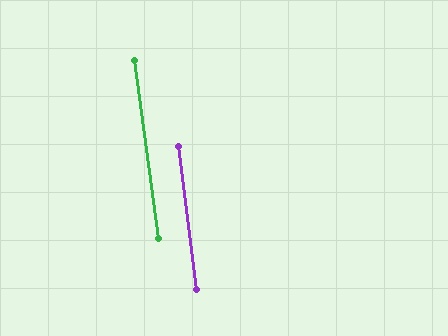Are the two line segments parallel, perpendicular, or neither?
Parallel — their directions differ by only 0.5°.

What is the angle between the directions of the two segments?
Approximately 0 degrees.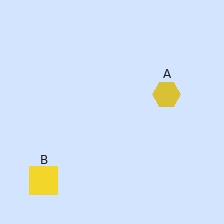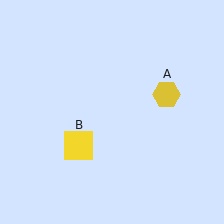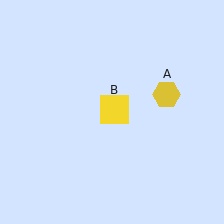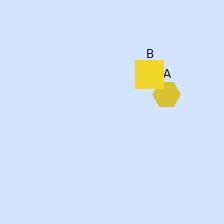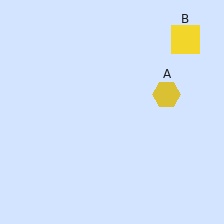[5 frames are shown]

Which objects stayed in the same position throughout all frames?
Yellow hexagon (object A) remained stationary.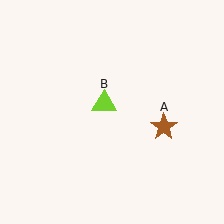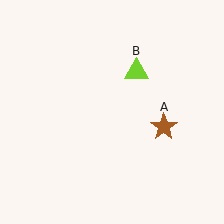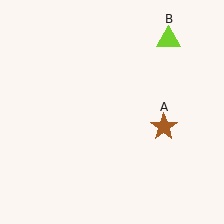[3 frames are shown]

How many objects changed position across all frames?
1 object changed position: lime triangle (object B).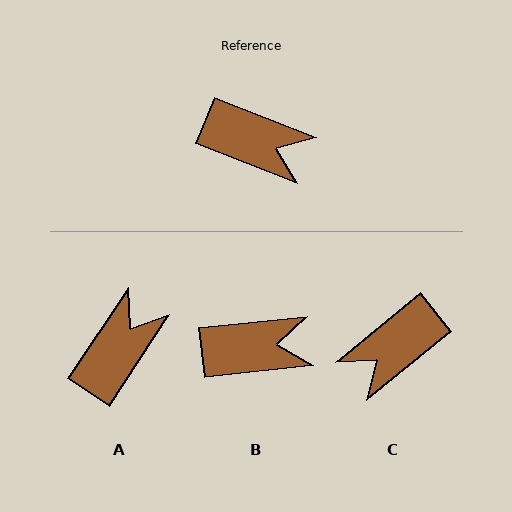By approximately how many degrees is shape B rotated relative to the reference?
Approximately 28 degrees counter-clockwise.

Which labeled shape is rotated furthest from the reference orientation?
C, about 119 degrees away.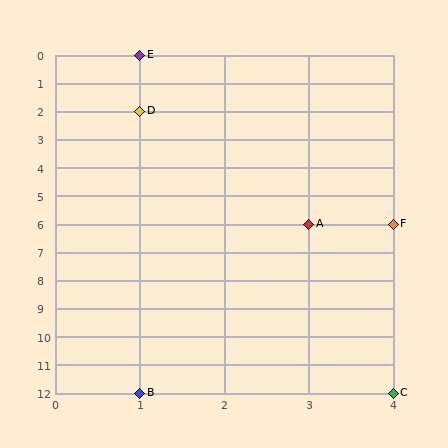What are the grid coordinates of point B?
Point B is at grid coordinates (1, 12).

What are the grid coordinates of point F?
Point F is at grid coordinates (4, 6).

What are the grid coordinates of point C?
Point C is at grid coordinates (4, 12).